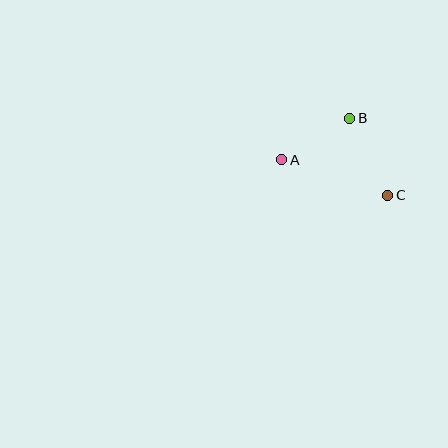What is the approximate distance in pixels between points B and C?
The distance between B and C is approximately 86 pixels.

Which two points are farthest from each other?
Points A and C are farthest from each other.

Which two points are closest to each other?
Points A and B are closest to each other.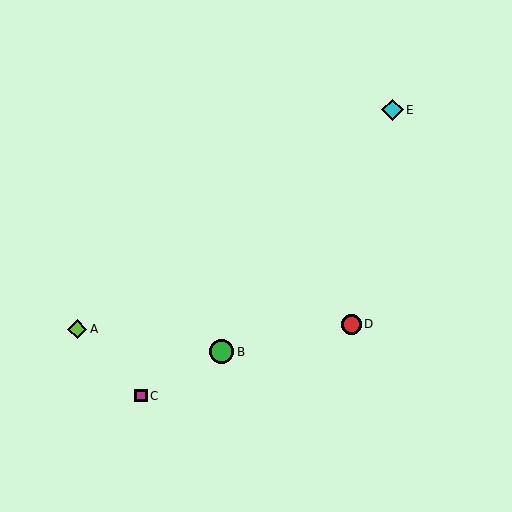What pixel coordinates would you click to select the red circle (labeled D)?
Click at (351, 324) to select the red circle D.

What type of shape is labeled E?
Shape E is a cyan diamond.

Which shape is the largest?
The green circle (labeled B) is the largest.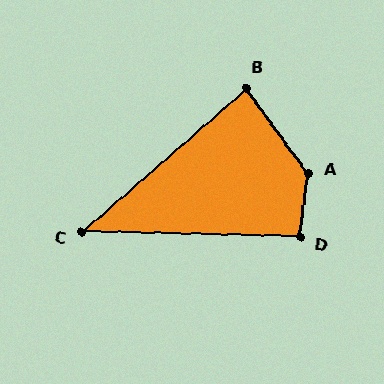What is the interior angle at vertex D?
Approximately 95 degrees (obtuse).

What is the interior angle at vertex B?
Approximately 85 degrees (acute).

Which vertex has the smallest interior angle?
C, at approximately 42 degrees.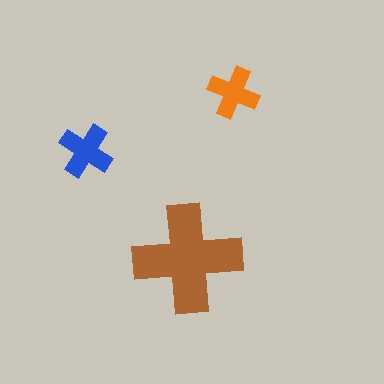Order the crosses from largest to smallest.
the brown one, the blue one, the orange one.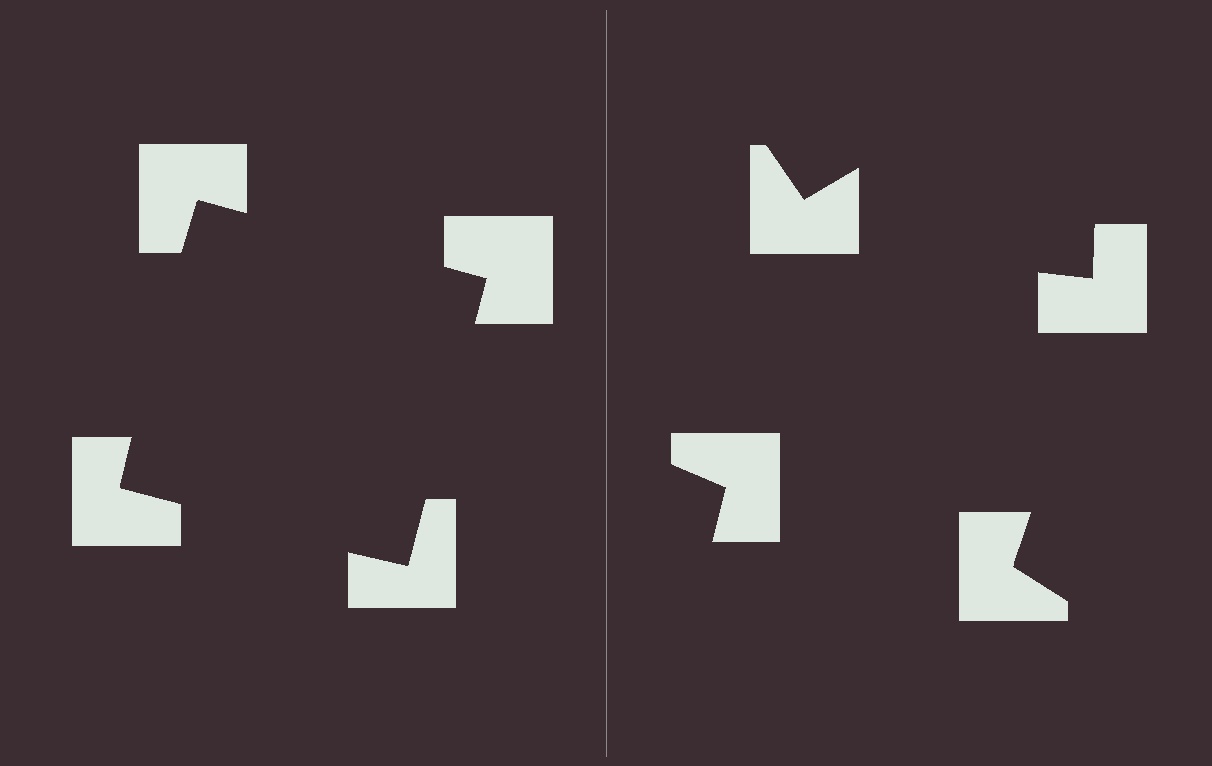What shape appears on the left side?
An illusory square.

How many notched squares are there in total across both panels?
8 — 4 on each side.